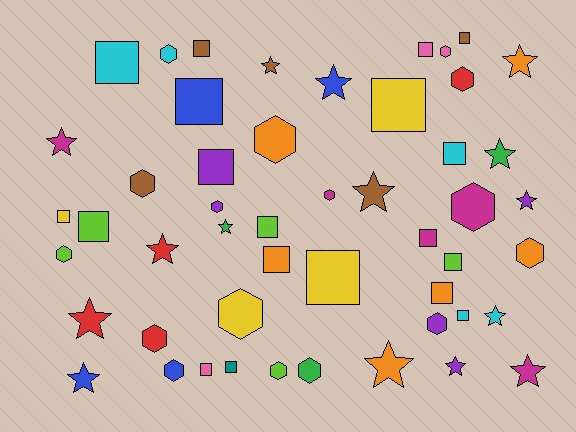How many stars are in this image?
There are 15 stars.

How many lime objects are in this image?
There are 5 lime objects.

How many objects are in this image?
There are 50 objects.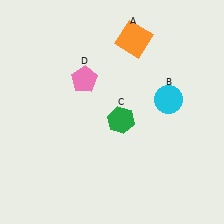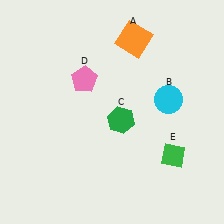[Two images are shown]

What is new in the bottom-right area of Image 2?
A green diamond (E) was added in the bottom-right area of Image 2.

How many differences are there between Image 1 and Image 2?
There is 1 difference between the two images.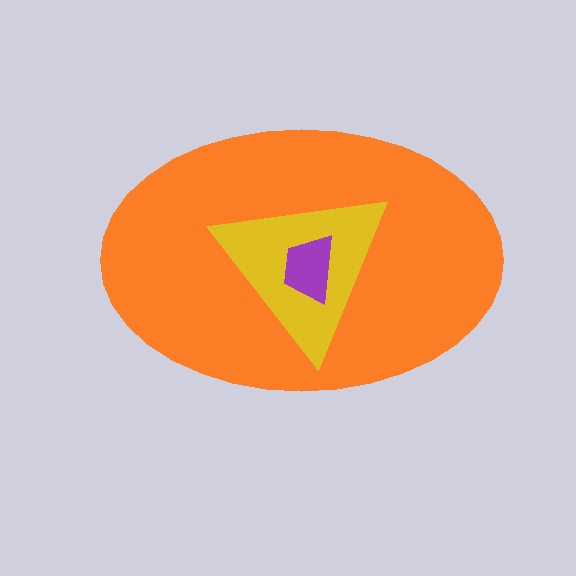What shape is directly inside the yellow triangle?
The purple trapezoid.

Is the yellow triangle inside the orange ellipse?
Yes.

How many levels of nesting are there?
3.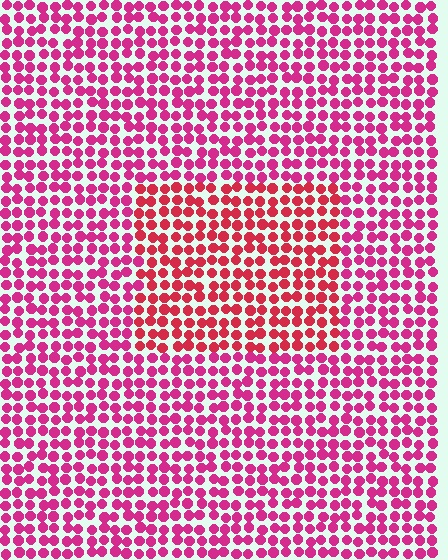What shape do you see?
I see a rectangle.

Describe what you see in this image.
The image is filled with small magenta elements in a uniform arrangement. A rectangle-shaped region is visible where the elements are tinted to a slightly different hue, forming a subtle color boundary.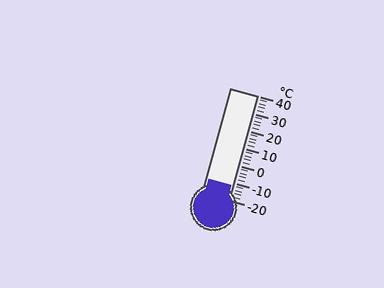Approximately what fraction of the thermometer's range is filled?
The thermometer is filled to approximately 15% of its range.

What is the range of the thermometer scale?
The thermometer scale ranges from -20°C to 40°C.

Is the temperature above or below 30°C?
The temperature is below 30°C.